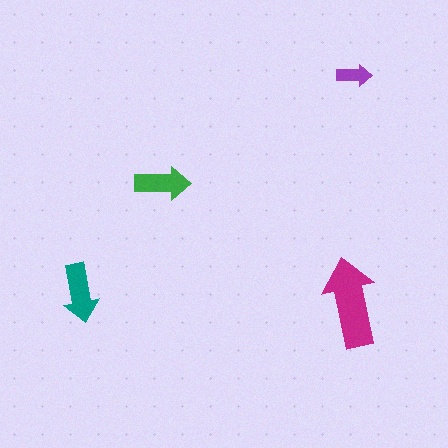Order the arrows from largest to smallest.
the magenta one, the teal one, the green one, the purple one.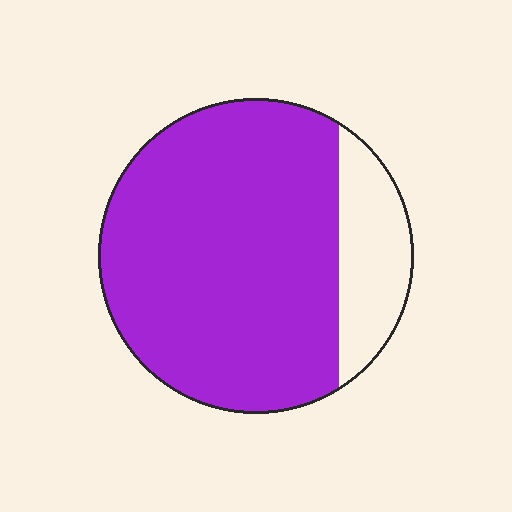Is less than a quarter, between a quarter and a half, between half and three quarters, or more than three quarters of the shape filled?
More than three quarters.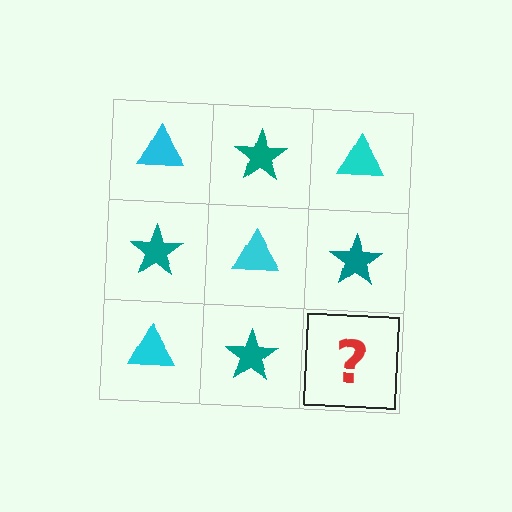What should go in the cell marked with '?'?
The missing cell should contain a cyan triangle.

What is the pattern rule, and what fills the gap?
The rule is that it alternates cyan triangle and teal star in a checkerboard pattern. The gap should be filled with a cyan triangle.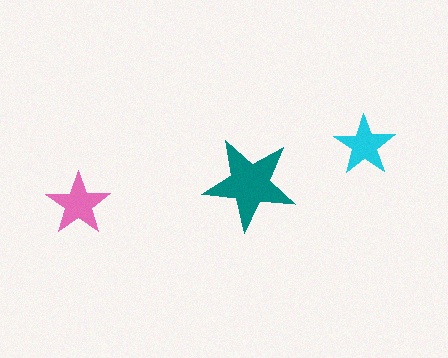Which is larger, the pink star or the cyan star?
The pink one.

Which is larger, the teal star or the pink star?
The teal one.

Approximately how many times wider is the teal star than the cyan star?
About 1.5 times wider.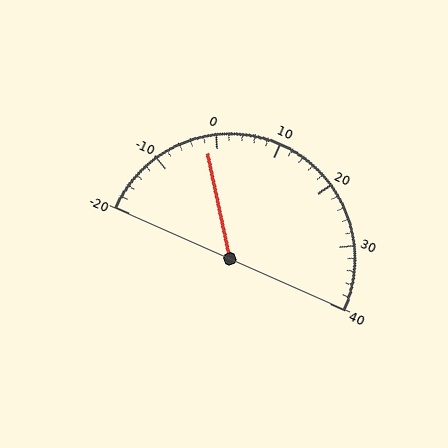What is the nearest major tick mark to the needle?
The nearest major tick mark is 0.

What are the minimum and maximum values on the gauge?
The gauge ranges from -20 to 40.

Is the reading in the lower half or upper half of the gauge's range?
The reading is in the lower half of the range (-20 to 40).